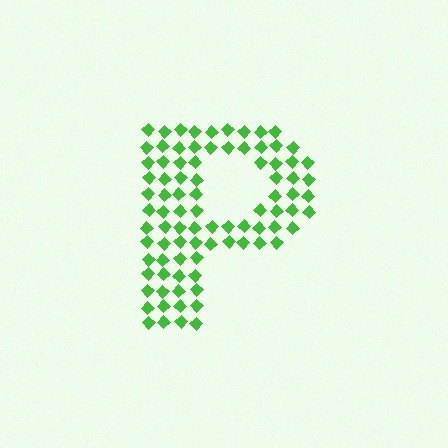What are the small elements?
The small elements are diamonds.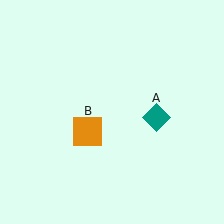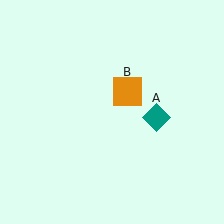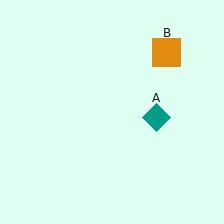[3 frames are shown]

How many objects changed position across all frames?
1 object changed position: orange square (object B).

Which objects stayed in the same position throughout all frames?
Teal diamond (object A) remained stationary.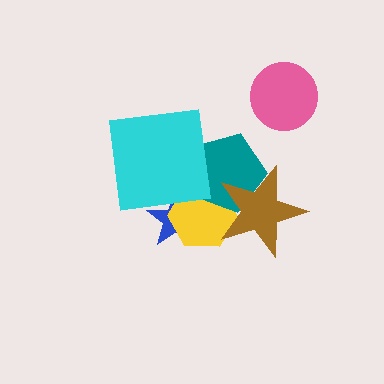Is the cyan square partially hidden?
No, no other shape covers it.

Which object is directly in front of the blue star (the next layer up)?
The yellow hexagon is directly in front of the blue star.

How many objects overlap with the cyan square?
3 objects overlap with the cyan square.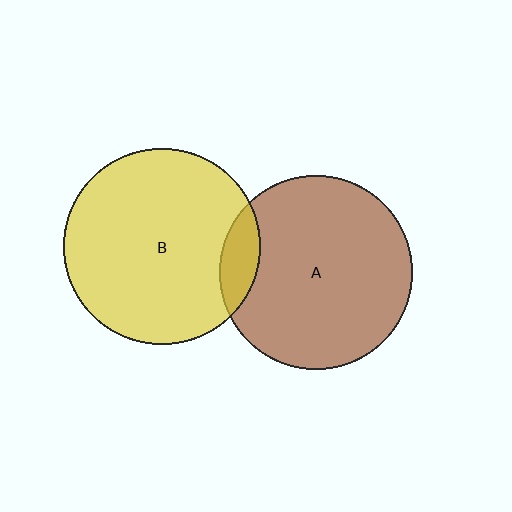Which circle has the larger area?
Circle B (yellow).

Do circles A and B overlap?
Yes.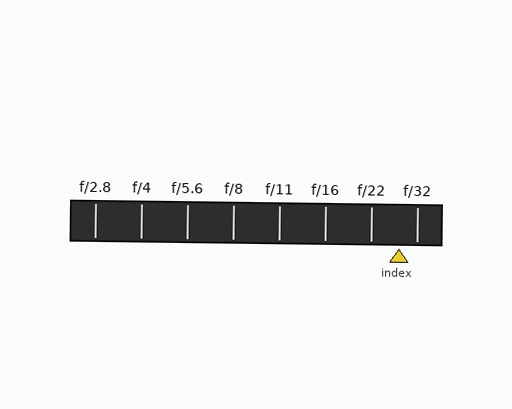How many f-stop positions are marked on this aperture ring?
There are 8 f-stop positions marked.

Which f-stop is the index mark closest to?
The index mark is closest to f/32.